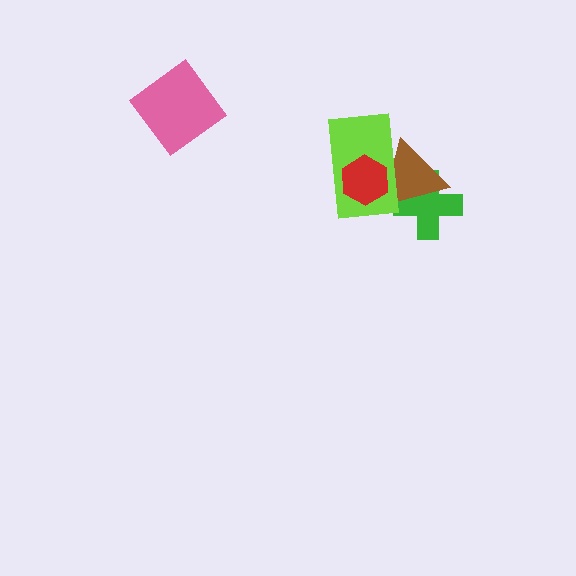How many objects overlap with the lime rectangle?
3 objects overlap with the lime rectangle.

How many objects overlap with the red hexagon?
2 objects overlap with the red hexagon.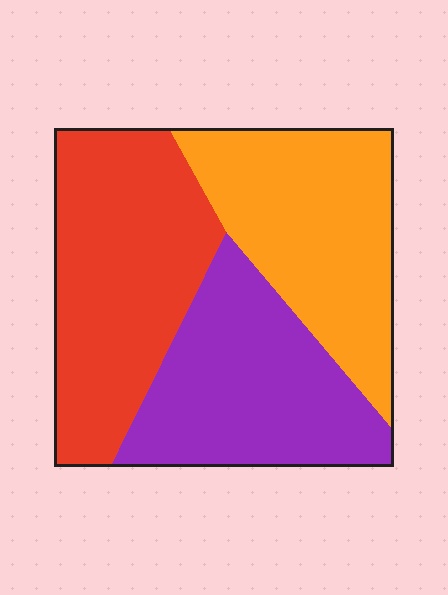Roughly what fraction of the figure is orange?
Orange takes up about one third (1/3) of the figure.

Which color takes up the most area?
Red, at roughly 35%.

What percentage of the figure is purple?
Purple takes up about one third (1/3) of the figure.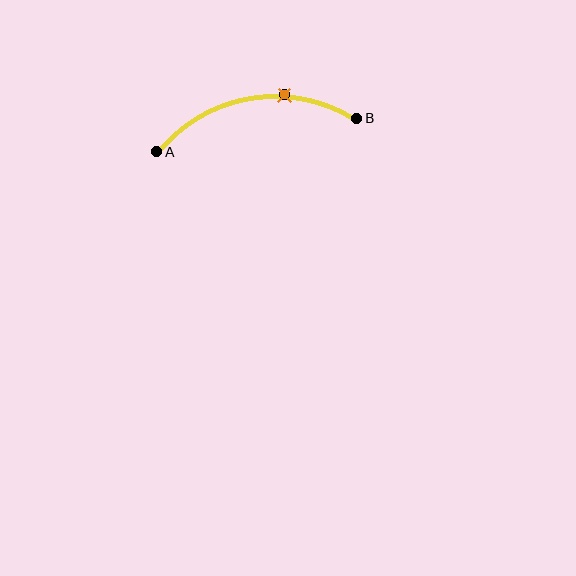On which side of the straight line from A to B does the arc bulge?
The arc bulges above the straight line connecting A and B.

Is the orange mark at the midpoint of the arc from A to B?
No. The orange mark lies on the arc but is closer to endpoint B. The arc midpoint would be at the point on the curve equidistant along the arc from both A and B.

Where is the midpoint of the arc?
The arc midpoint is the point on the curve farthest from the straight line joining A and B. It sits above that line.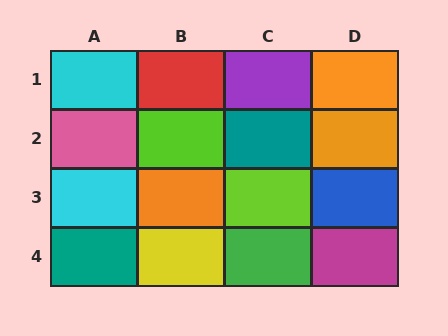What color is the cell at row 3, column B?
Orange.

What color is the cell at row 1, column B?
Red.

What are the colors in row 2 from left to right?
Pink, lime, teal, orange.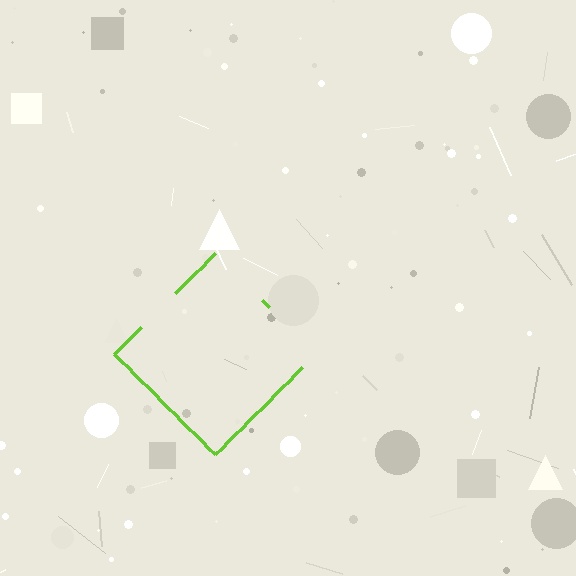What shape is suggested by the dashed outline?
The dashed outline suggests a diamond.